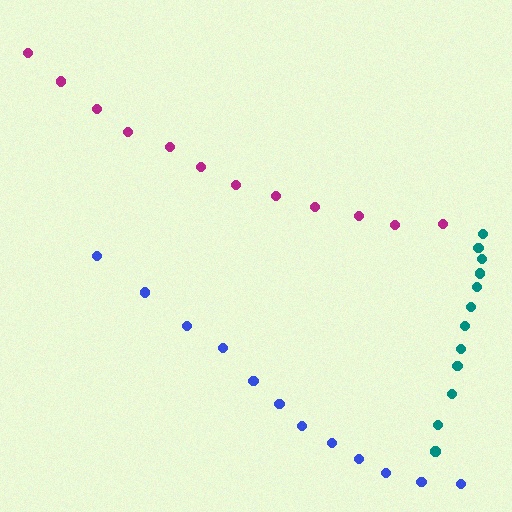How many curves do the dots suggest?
There are 3 distinct paths.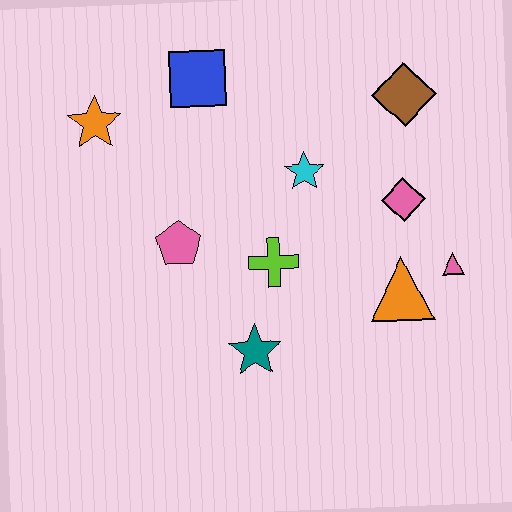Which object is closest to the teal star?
The lime cross is closest to the teal star.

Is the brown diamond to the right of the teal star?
Yes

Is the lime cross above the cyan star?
No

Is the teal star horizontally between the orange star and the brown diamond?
Yes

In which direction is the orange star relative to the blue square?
The orange star is to the left of the blue square.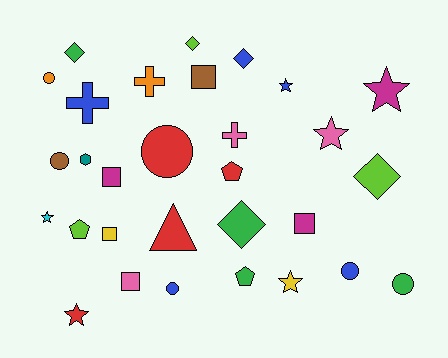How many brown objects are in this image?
There are 2 brown objects.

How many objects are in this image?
There are 30 objects.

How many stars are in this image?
There are 6 stars.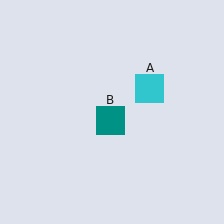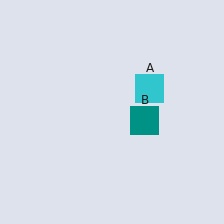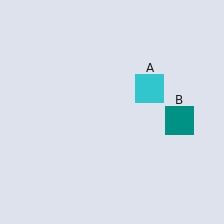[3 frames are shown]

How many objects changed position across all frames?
1 object changed position: teal square (object B).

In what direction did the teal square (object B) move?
The teal square (object B) moved right.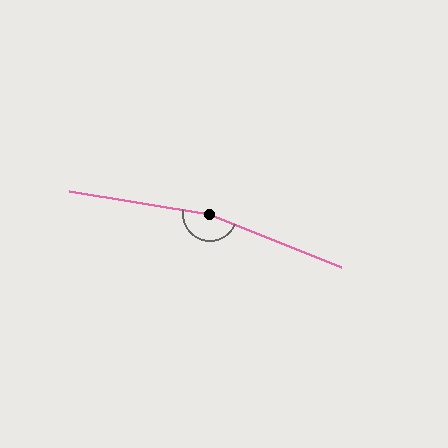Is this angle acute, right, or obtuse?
It is obtuse.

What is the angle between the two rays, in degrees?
Approximately 167 degrees.